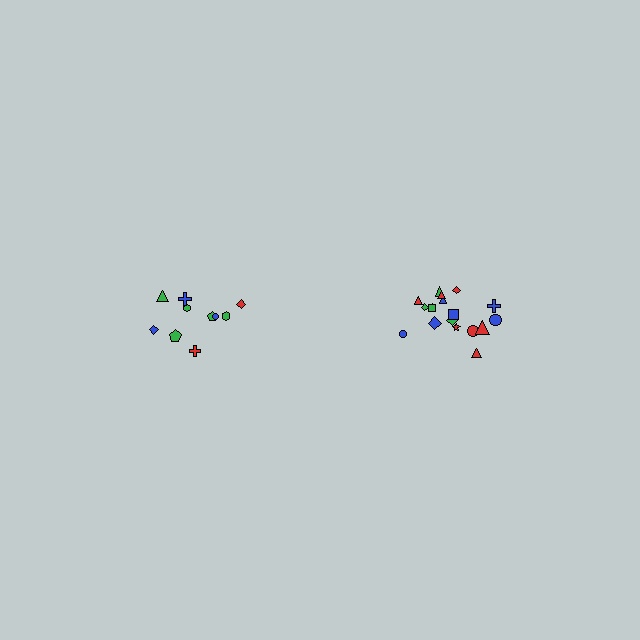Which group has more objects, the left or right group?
The right group.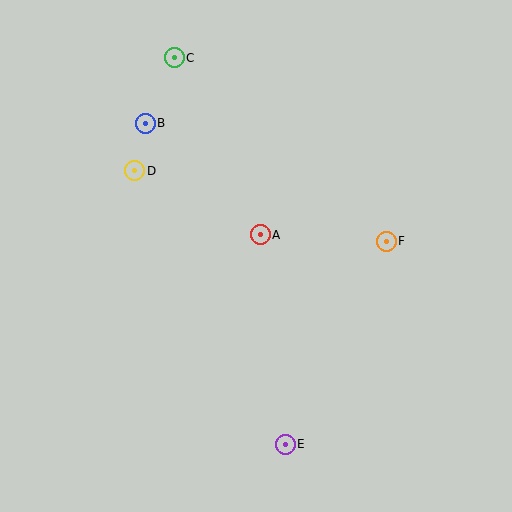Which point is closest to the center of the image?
Point A at (260, 235) is closest to the center.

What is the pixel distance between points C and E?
The distance between C and E is 403 pixels.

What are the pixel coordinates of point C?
Point C is at (174, 58).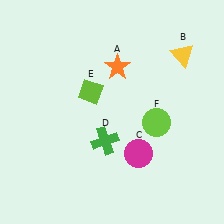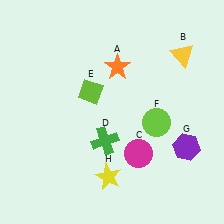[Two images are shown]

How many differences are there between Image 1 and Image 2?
There are 2 differences between the two images.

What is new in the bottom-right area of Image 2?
A purple hexagon (G) was added in the bottom-right area of Image 2.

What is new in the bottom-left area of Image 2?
A yellow star (H) was added in the bottom-left area of Image 2.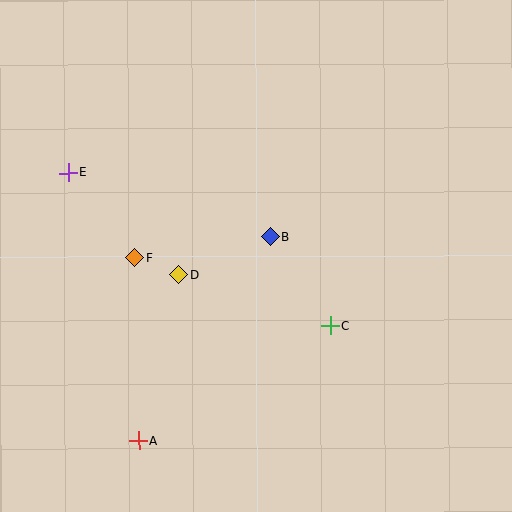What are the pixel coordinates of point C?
Point C is at (330, 326).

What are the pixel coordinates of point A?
Point A is at (139, 441).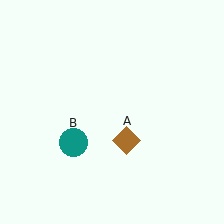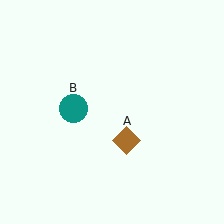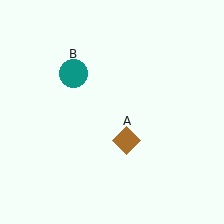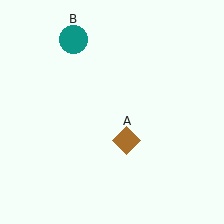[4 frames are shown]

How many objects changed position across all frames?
1 object changed position: teal circle (object B).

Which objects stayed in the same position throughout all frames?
Brown diamond (object A) remained stationary.